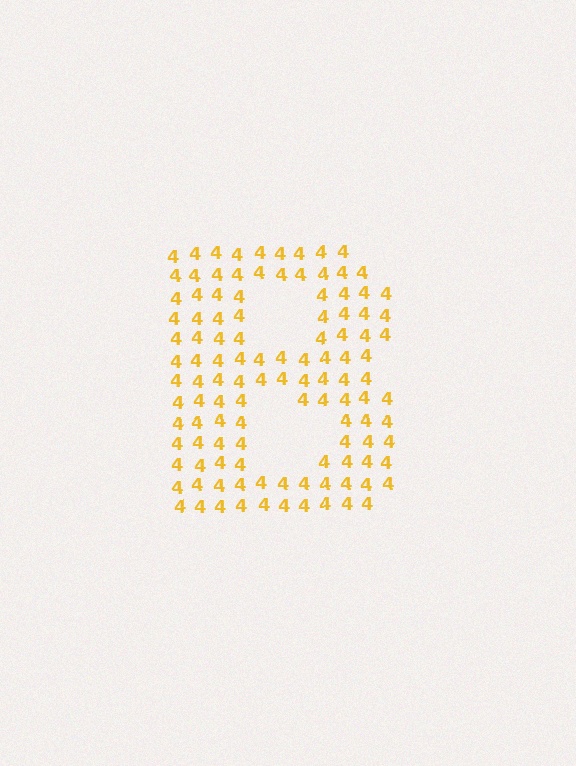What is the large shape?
The large shape is the letter B.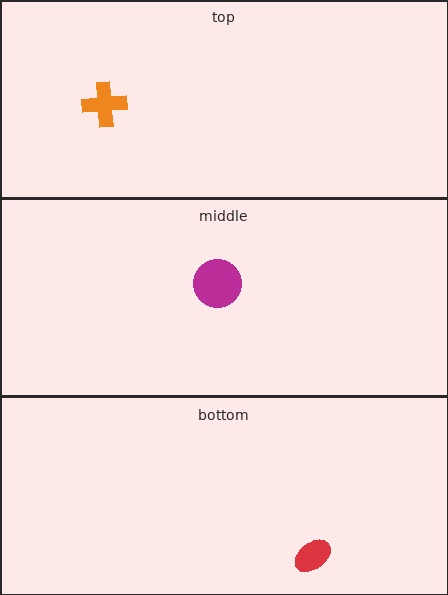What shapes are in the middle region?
The magenta circle.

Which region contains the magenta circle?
The middle region.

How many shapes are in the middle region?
1.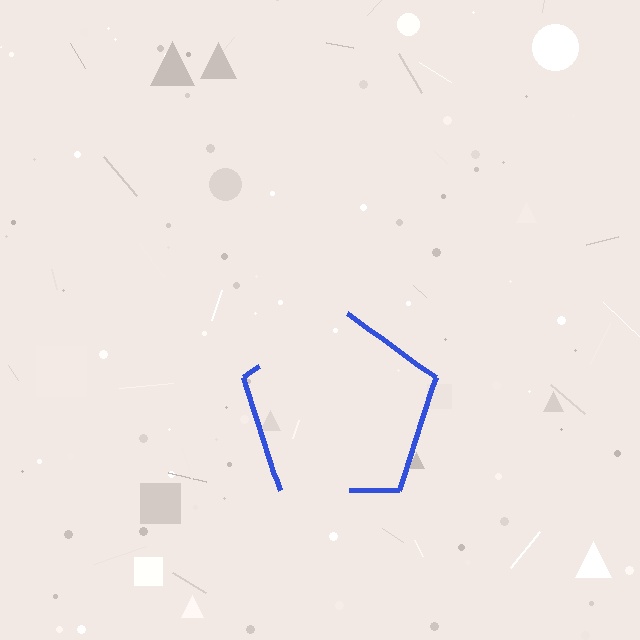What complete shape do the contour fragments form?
The contour fragments form a pentagon.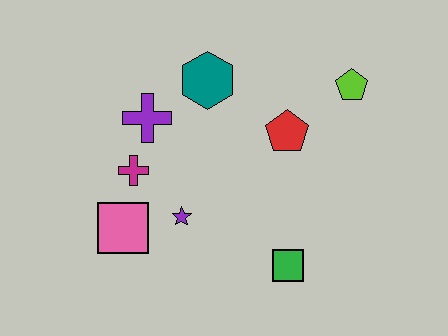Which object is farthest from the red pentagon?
The pink square is farthest from the red pentagon.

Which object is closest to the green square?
The purple star is closest to the green square.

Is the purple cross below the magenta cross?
No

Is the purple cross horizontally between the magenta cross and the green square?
Yes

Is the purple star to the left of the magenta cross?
No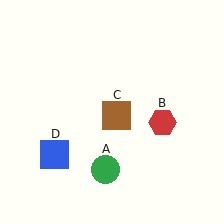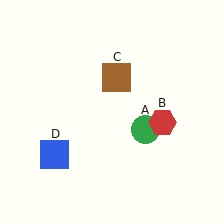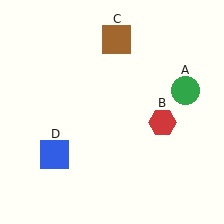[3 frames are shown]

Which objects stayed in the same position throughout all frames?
Red hexagon (object B) and blue square (object D) remained stationary.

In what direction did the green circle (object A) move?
The green circle (object A) moved up and to the right.